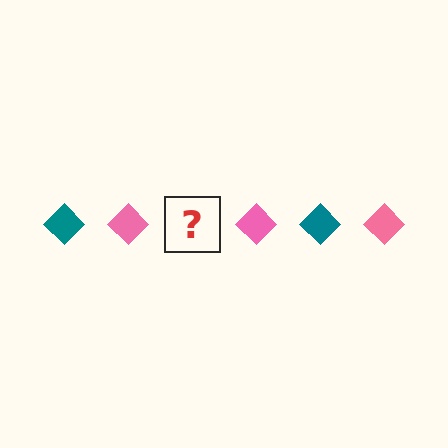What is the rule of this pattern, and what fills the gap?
The rule is that the pattern cycles through teal, pink diamonds. The gap should be filled with a teal diamond.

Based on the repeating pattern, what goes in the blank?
The blank should be a teal diamond.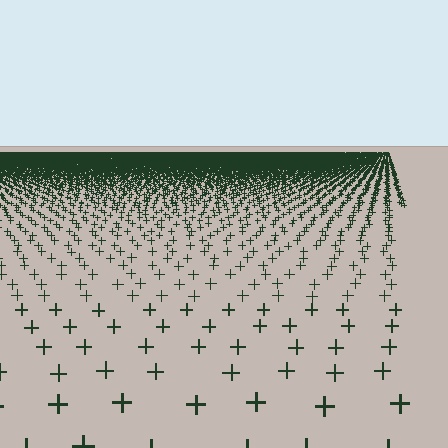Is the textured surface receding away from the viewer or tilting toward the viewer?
The surface is receding away from the viewer. Texture elements get smaller and denser toward the top.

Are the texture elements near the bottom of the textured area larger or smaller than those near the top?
Larger. Near the bottom, elements are closer to the viewer and appear at a bigger on-screen size.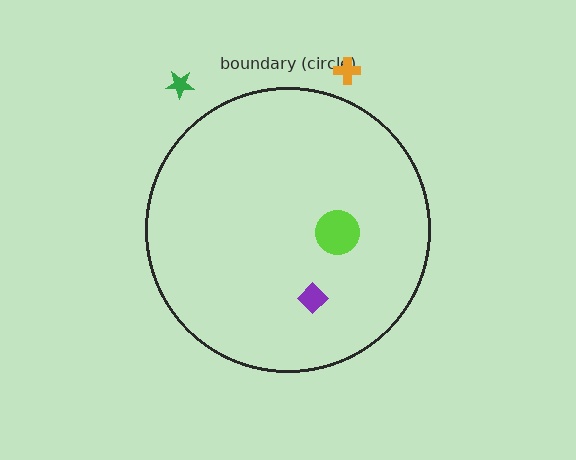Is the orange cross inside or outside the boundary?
Outside.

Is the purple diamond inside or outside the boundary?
Inside.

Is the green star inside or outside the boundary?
Outside.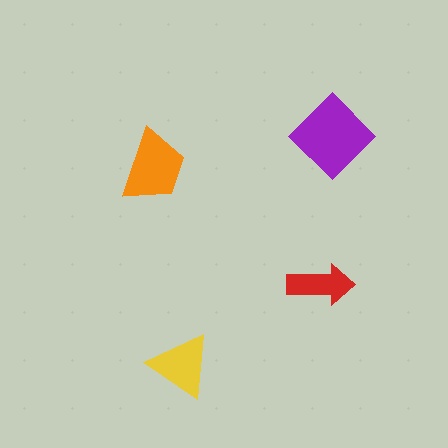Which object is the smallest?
The red arrow.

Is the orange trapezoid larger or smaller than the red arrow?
Larger.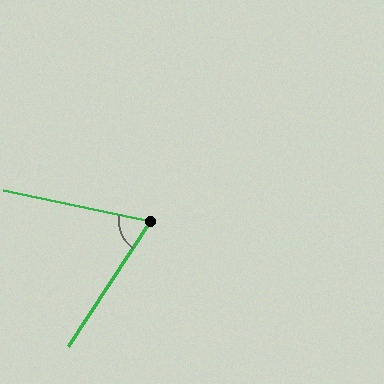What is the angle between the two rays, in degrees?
Approximately 69 degrees.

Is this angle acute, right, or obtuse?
It is acute.